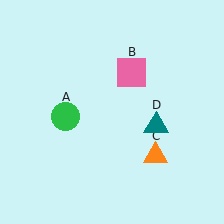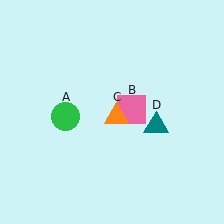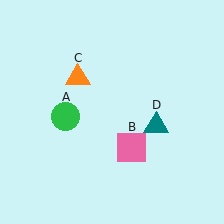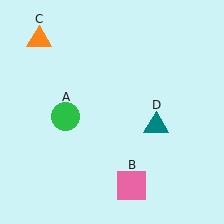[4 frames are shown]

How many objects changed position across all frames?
2 objects changed position: pink square (object B), orange triangle (object C).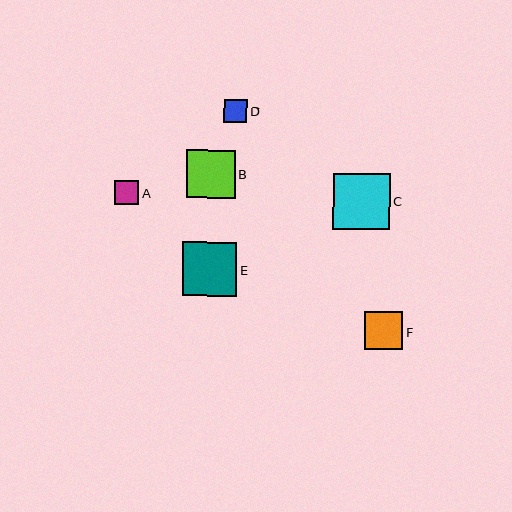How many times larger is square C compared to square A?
Square C is approximately 2.3 times the size of square A.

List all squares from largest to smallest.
From largest to smallest: C, E, B, F, A, D.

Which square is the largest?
Square C is the largest with a size of approximately 56 pixels.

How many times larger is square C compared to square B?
Square C is approximately 1.2 times the size of square B.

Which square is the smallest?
Square D is the smallest with a size of approximately 23 pixels.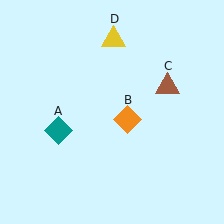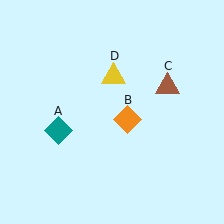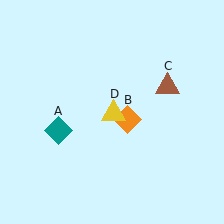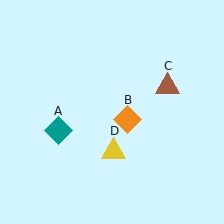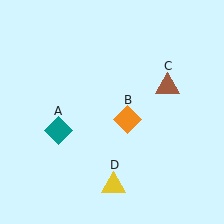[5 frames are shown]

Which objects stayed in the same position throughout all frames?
Teal diamond (object A) and orange diamond (object B) and brown triangle (object C) remained stationary.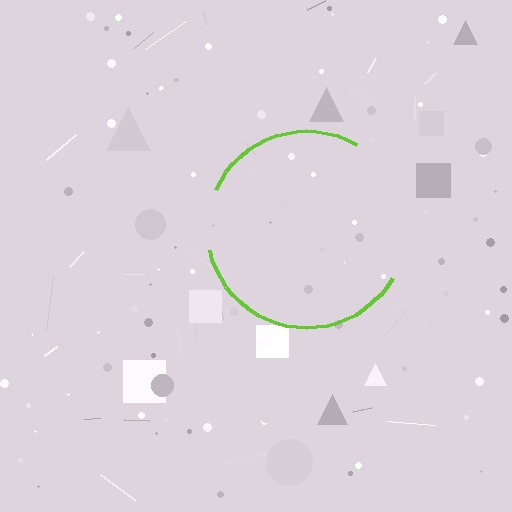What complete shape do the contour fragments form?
The contour fragments form a circle.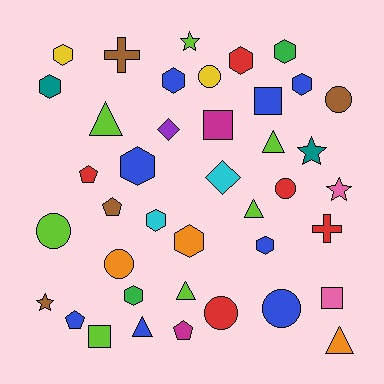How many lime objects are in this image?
There are 7 lime objects.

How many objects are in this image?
There are 40 objects.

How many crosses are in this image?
There are 2 crosses.